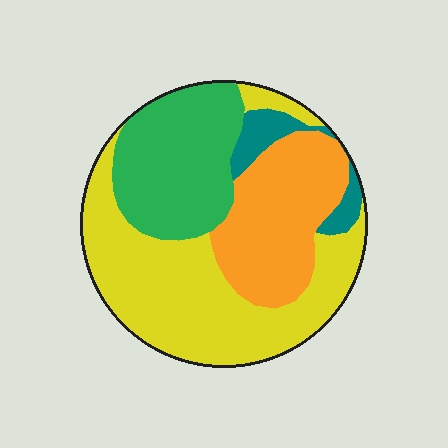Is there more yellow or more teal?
Yellow.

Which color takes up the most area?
Yellow, at roughly 45%.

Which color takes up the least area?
Teal, at roughly 5%.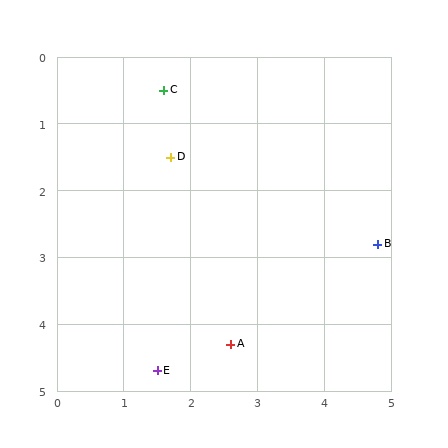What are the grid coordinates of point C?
Point C is at approximately (1.6, 0.5).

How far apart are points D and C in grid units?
Points D and C are about 1.0 grid units apart.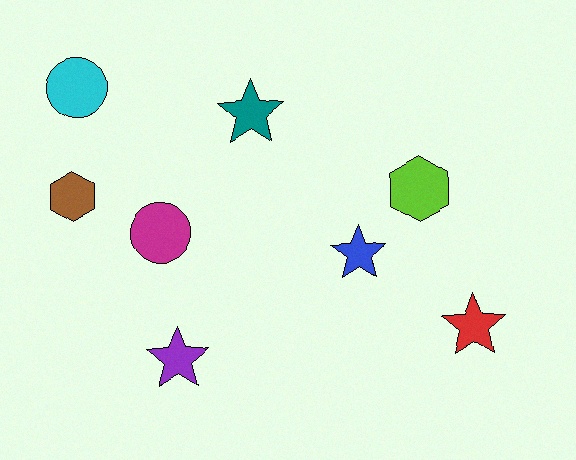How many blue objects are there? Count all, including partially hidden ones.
There is 1 blue object.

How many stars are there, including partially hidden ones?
There are 4 stars.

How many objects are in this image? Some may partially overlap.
There are 8 objects.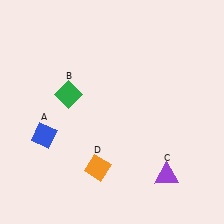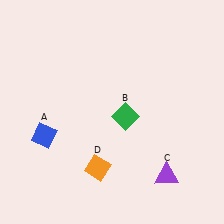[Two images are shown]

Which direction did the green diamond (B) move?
The green diamond (B) moved right.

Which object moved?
The green diamond (B) moved right.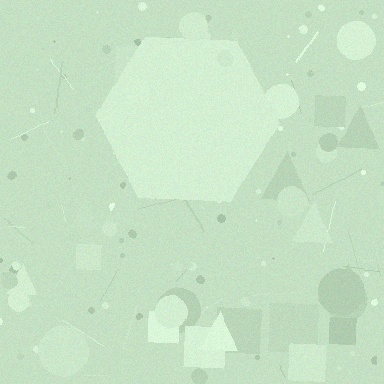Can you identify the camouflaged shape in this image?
The camouflaged shape is a hexagon.